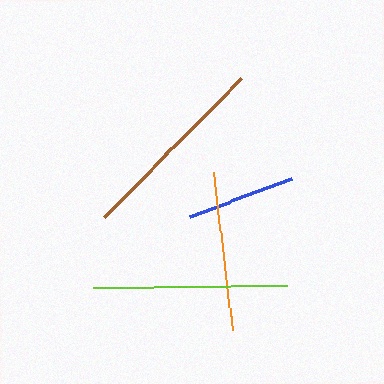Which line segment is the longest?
The brown line is the longest at approximately 195 pixels.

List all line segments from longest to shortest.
From longest to shortest: brown, lime, orange, blue.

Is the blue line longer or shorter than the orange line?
The orange line is longer than the blue line.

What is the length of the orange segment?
The orange segment is approximately 159 pixels long.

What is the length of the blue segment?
The blue segment is approximately 108 pixels long.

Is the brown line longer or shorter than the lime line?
The brown line is longer than the lime line.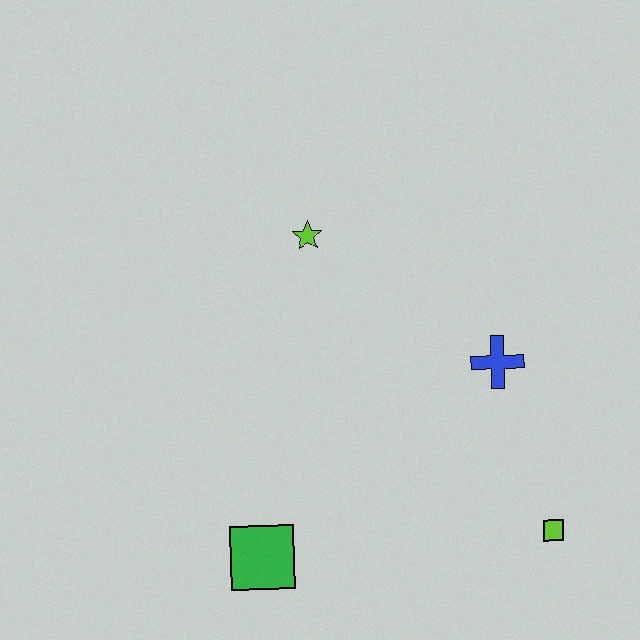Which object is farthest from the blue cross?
The green square is farthest from the blue cross.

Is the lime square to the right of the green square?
Yes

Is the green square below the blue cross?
Yes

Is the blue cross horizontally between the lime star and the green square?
No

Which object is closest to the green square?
The lime square is closest to the green square.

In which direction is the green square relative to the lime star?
The green square is below the lime star.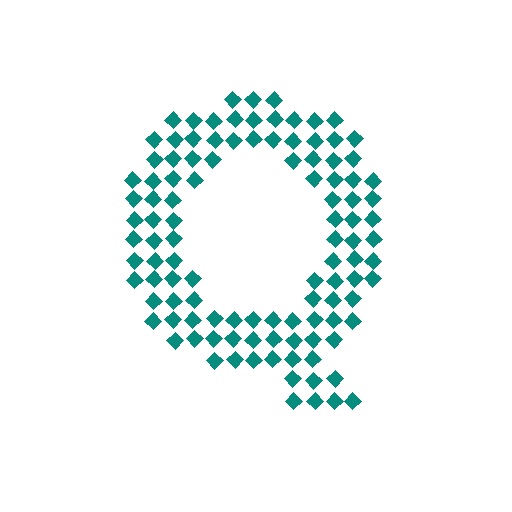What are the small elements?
The small elements are diamonds.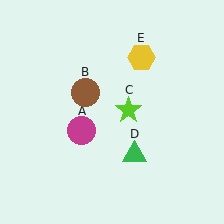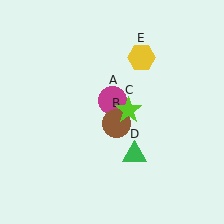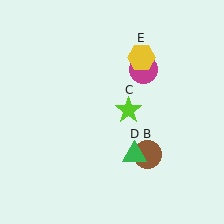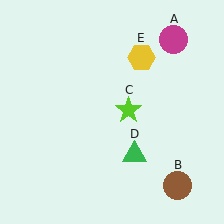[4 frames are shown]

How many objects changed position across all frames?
2 objects changed position: magenta circle (object A), brown circle (object B).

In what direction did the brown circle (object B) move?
The brown circle (object B) moved down and to the right.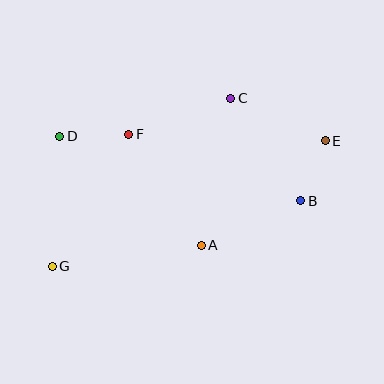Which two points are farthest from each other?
Points E and G are farthest from each other.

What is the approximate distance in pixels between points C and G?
The distance between C and G is approximately 245 pixels.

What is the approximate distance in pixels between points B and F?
The distance between B and F is approximately 185 pixels.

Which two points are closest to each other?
Points B and E are closest to each other.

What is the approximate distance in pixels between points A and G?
The distance between A and G is approximately 150 pixels.